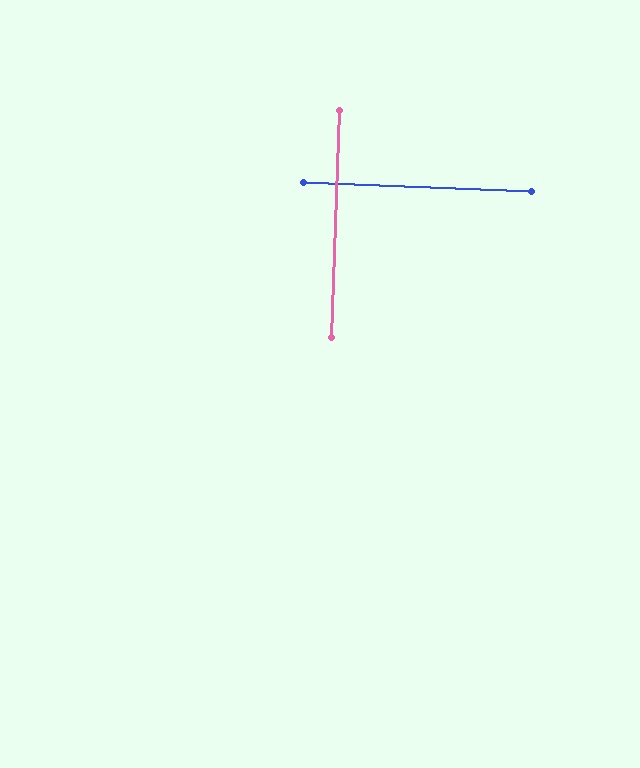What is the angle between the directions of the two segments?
Approximately 90 degrees.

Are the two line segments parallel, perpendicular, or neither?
Perpendicular — they meet at approximately 90°.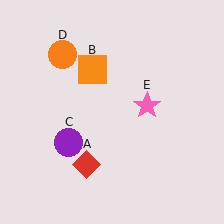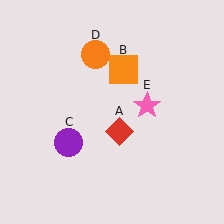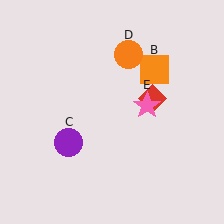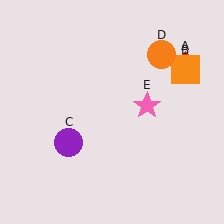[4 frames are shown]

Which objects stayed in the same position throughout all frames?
Purple circle (object C) and pink star (object E) remained stationary.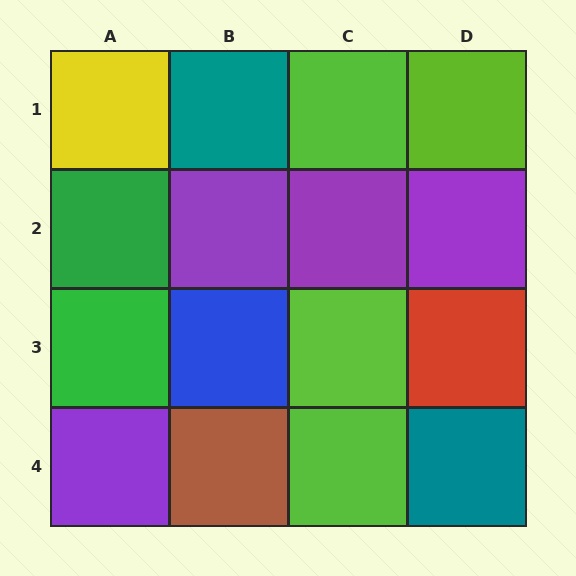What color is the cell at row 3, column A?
Green.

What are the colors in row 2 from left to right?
Green, purple, purple, purple.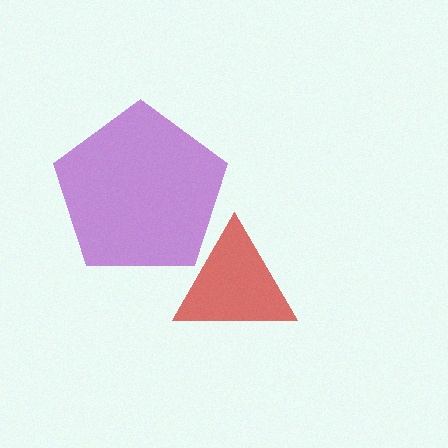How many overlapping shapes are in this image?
There are 2 overlapping shapes in the image.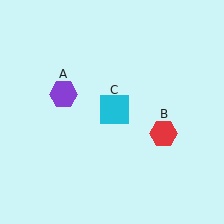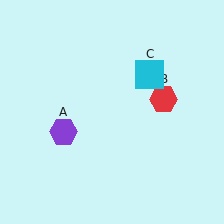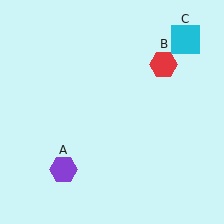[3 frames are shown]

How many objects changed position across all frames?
3 objects changed position: purple hexagon (object A), red hexagon (object B), cyan square (object C).